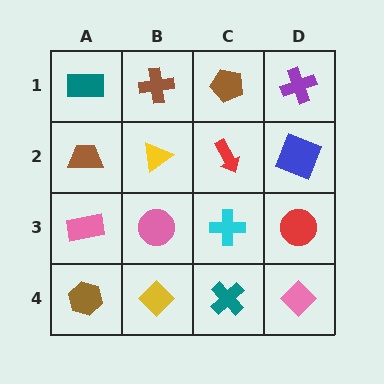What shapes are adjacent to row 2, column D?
A purple cross (row 1, column D), a red circle (row 3, column D), a red arrow (row 2, column C).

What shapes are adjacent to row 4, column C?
A cyan cross (row 3, column C), a yellow diamond (row 4, column B), a pink diamond (row 4, column D).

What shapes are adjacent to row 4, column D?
A red circle (row 3, column D), a teal cross (row 4, column C).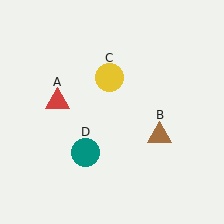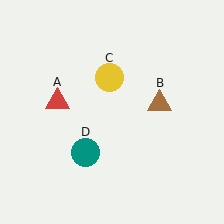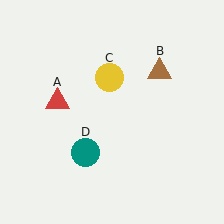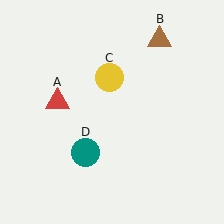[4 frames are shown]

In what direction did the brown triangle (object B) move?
The brown triangle (object B) moved up.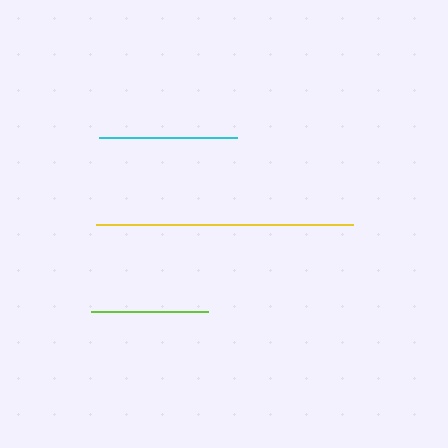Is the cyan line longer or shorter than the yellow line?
The yellow line is longer than the cyan line.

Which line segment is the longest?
The yellow line is the longest at approximately 257 pixels.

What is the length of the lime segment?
The lime segment is approximately 117 pixels long.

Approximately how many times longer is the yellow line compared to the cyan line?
The yellow line is approximately 1.9 times the length of the cyan line.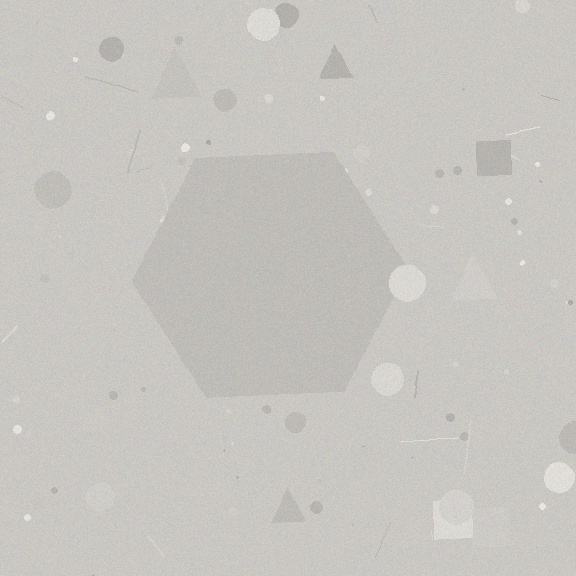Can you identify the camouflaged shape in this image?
The camouflaged shape is a hexagon.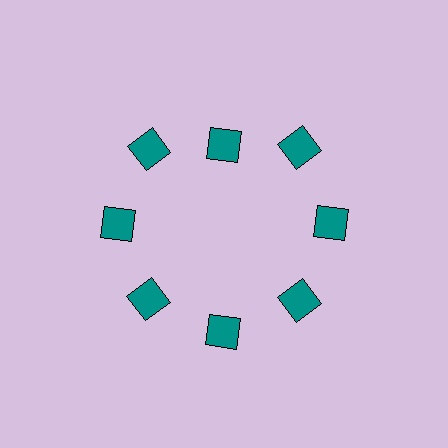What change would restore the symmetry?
The symmetry would be restored by moving it outward, back onto the ring so that all 8 squares sit at equal angles and equal distance from the center.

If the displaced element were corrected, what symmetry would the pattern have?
It would have 8-fold rotational symmetry — the pattern would map onto itself every 45 degrees.